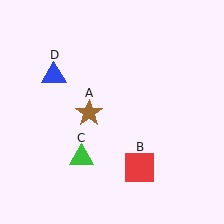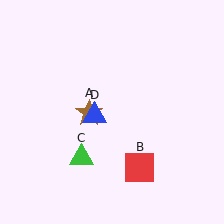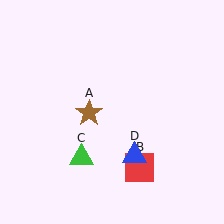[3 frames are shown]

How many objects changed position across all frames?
1 object changed position: blue triangle (object D).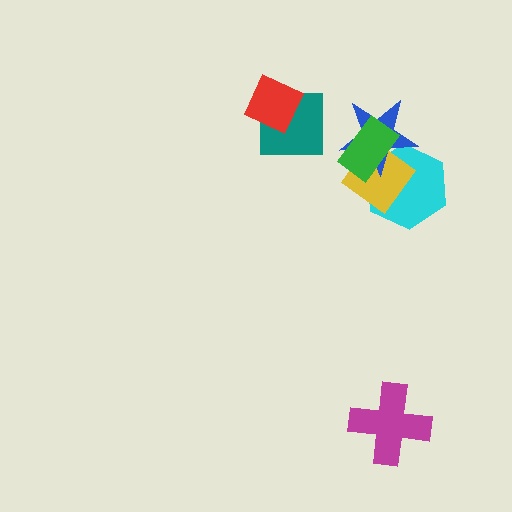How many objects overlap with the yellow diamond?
3 objects overlap with the yellow diamond.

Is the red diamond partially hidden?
No, no other shape covers it.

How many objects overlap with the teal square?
1 object overlaps with the teal square.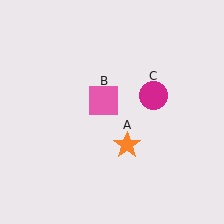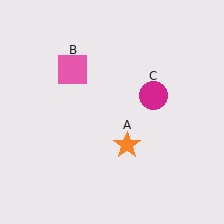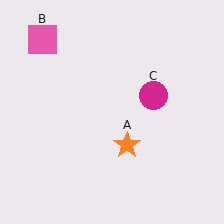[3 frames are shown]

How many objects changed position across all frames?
1 object changed position: pink square (object B).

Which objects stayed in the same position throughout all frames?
Orange star (object A) and magenta circle (object C) remained stationary.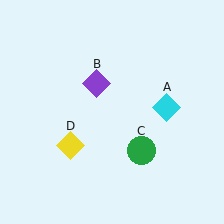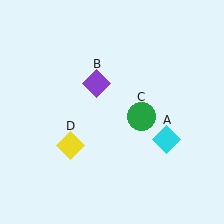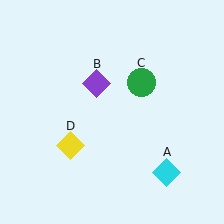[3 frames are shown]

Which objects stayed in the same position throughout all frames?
Purple diamond (object B) and yellow diamond (object D) remained stationary.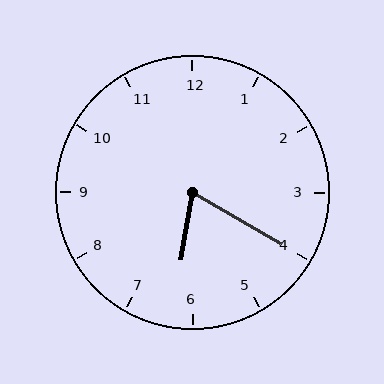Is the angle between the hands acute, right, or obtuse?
It is acute.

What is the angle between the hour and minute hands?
Approximately 70 degrees.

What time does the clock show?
6:20.